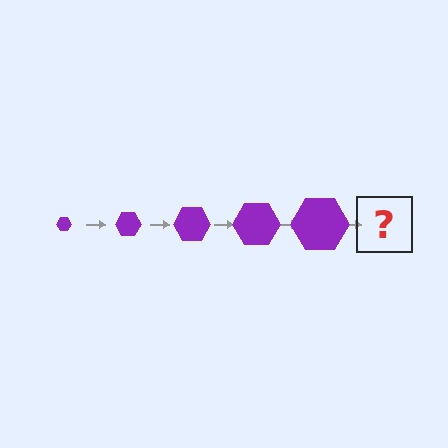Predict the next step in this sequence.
The next step is a purple hexagon, larger than the previous one.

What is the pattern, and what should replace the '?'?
The pattern is that the hexagon gets progressively larger each step. The '?' should be a purple hexagon, larger than the previous one.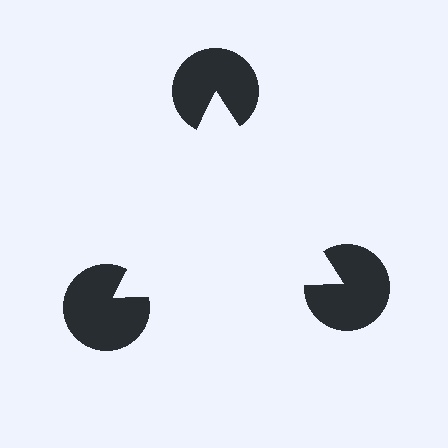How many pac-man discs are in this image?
There are 3 — one at each vertex of the illusory triangle.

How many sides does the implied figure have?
3 sides.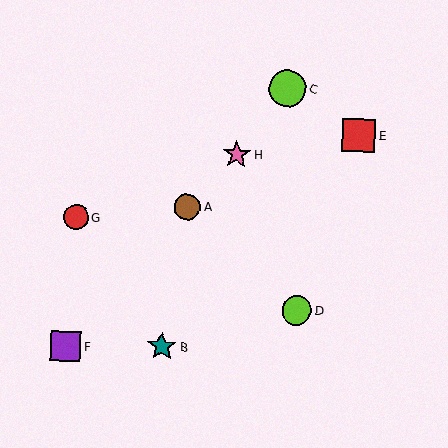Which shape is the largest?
The lime circle (labeled C) is the largest.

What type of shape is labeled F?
Shape F is a purple square.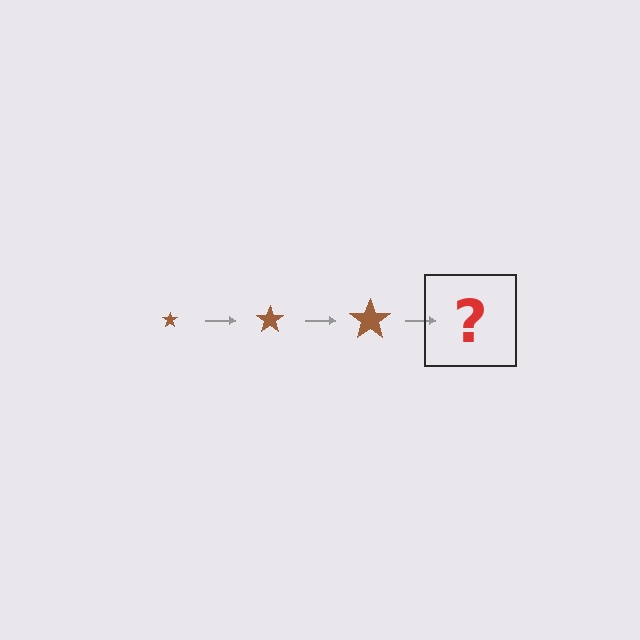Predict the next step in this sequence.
The next step is a brown star, larger than the previous one.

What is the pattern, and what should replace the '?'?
The pattern is that the star gets progressively larger each step. The '?' should be a brown star, larger than the previous one.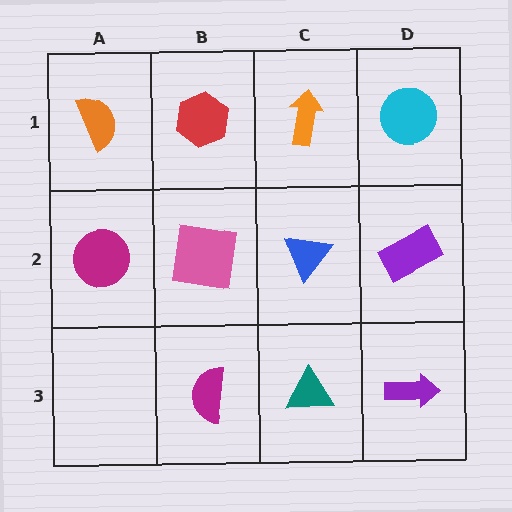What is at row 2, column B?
A pink square.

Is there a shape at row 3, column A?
No, that cell is empty.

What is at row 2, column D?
A purple rectangle.